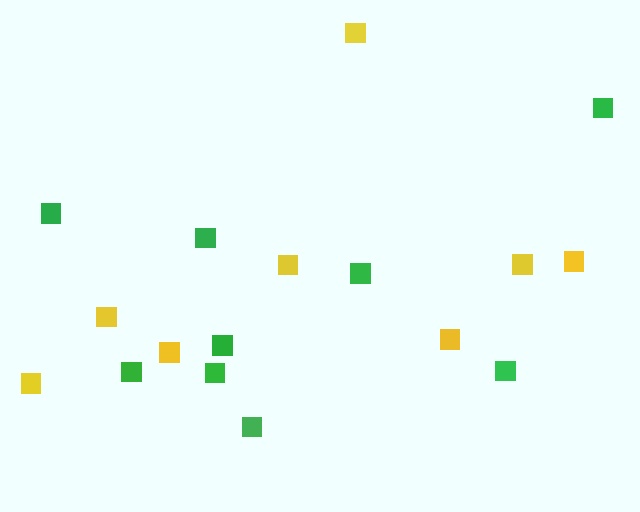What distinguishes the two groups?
There are 2 groups: one group of yellow squares (8) and one group of green squares (9).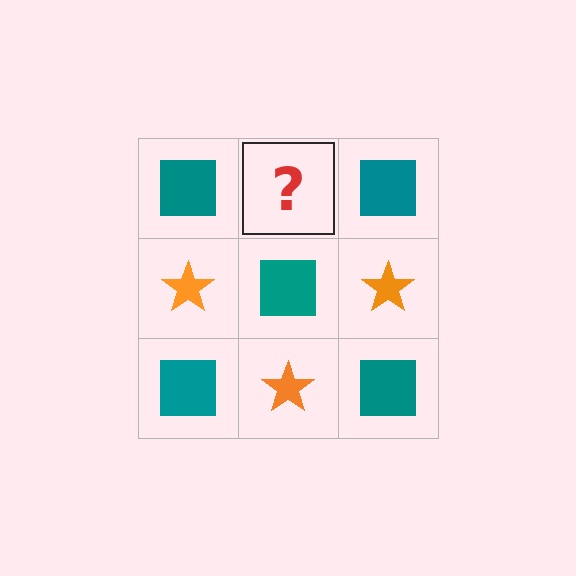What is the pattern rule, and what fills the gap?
The rule is that it alternates teal square and orange star in a checkerboard pattern. The gap should be filled with an orange star.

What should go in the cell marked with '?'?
The missing cell should contain an orange star.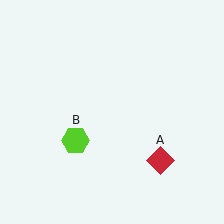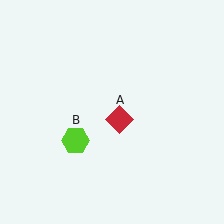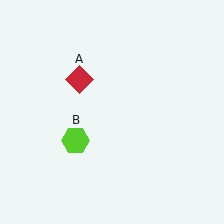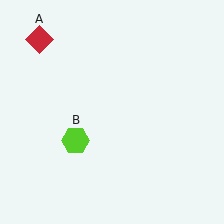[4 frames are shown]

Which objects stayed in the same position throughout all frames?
Lime hexagon (object B) remained stationary.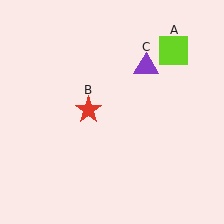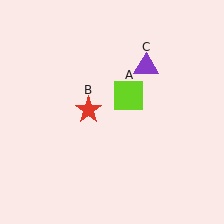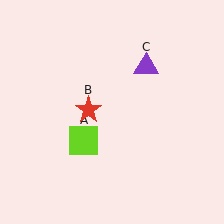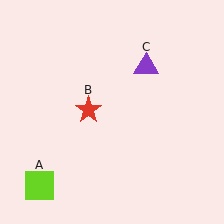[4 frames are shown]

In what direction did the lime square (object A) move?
The lime square (object A) moved down and to the left.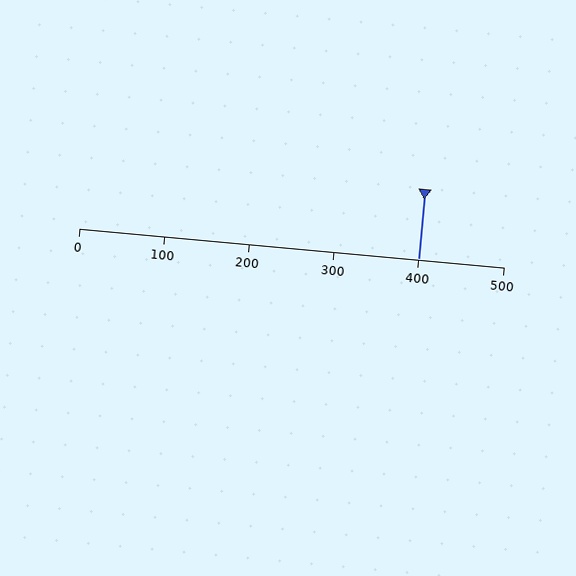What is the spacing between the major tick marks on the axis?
The major ticks are spaced 100 apart.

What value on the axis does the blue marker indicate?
The marker indicates approximately 400.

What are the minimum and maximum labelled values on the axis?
The axis runs from 0 to 500.